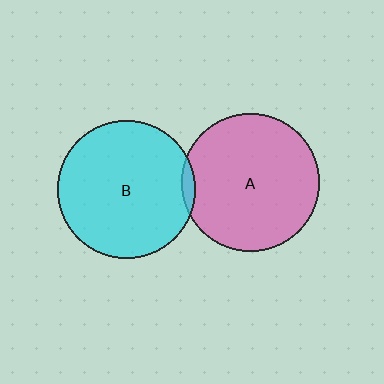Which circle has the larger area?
Circle A (pink).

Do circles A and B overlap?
Yes.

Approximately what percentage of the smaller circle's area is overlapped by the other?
Approximately 5%.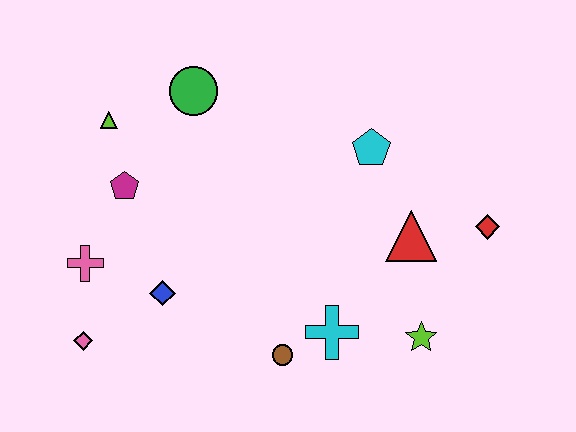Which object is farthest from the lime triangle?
The red diamond is farthest from the lime triangle.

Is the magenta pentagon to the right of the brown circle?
No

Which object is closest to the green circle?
The lime triangle is closest to the green circle.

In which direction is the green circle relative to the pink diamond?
The green circle is above the pink diamond.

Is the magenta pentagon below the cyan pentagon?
Yes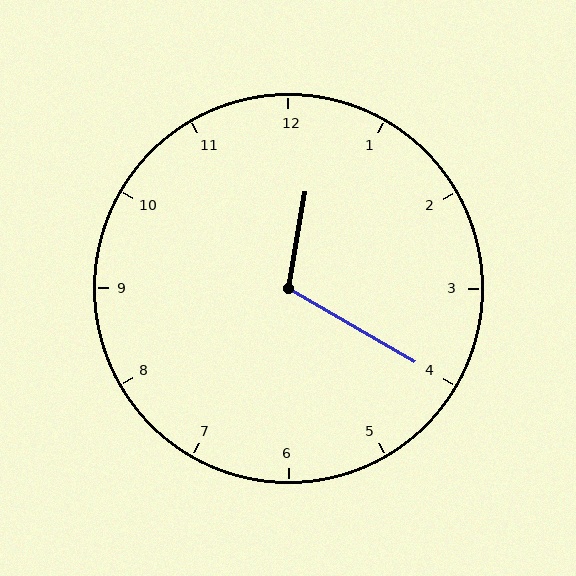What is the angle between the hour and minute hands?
Approximately 110 degrees.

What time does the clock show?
12:20.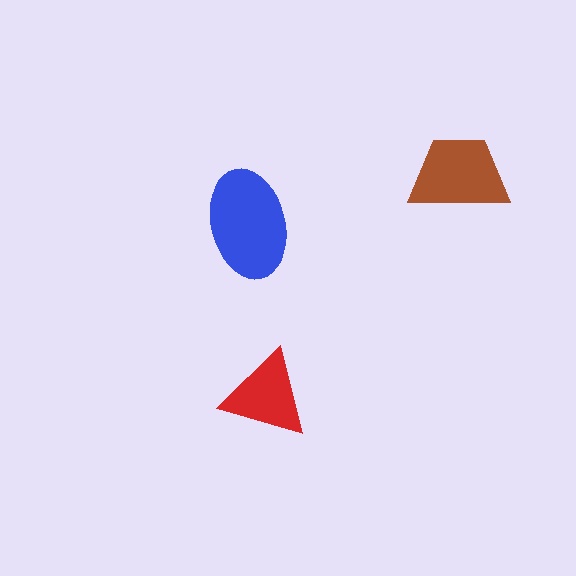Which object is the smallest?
The red triangle.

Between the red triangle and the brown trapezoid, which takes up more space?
The brown trapezoid.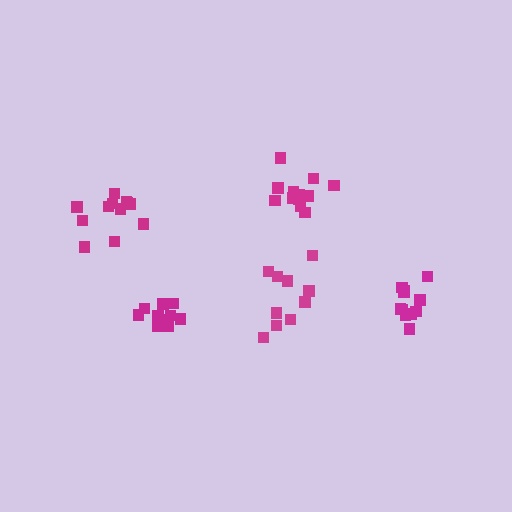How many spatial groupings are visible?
There are 5 spatial groupings.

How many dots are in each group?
Group 1: 11 dots, Group 2: 12 dots, Group 3: 10 dots, Group 4: 12 dots, Group 5: 10 dots (55 total).